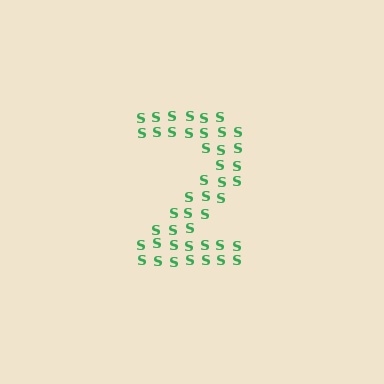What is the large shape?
The large shape is the digit 2.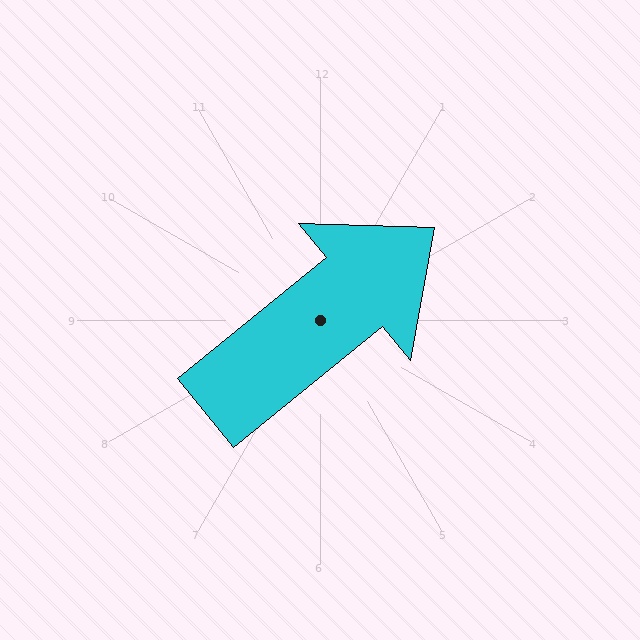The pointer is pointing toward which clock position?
Roughly 2 o'clock.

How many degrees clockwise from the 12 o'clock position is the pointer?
Approximately 51 degrees.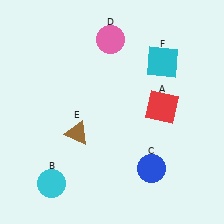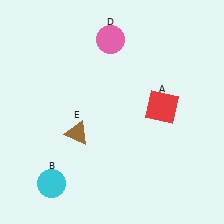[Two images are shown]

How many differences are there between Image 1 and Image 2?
There are 2 differences between the two images.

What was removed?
The blue circle (C), the cyan square (F) were removed in Image 2.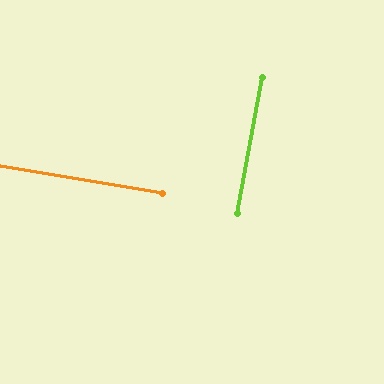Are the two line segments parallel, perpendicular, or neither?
Perpendicular — they meet at approximately 89°.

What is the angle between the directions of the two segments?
Approximately 89 degrees.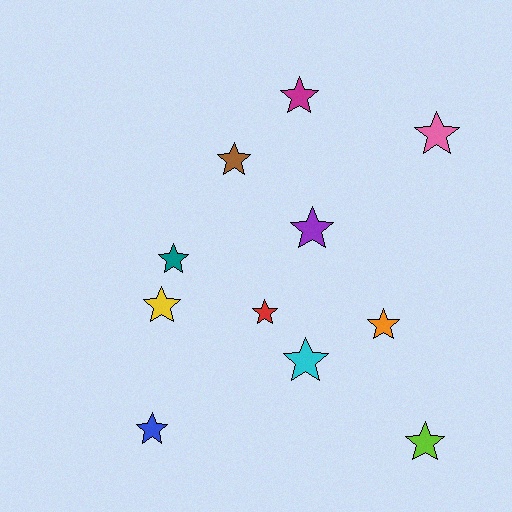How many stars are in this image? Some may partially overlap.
There are 11 stars.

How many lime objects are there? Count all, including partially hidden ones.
There is 1 lime object.